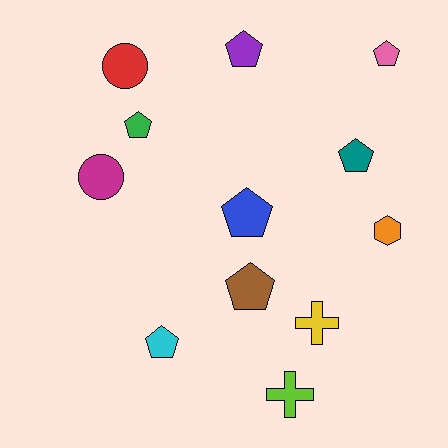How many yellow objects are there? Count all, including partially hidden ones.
There is 1 yellow object.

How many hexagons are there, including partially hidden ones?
There is 1 hexagon.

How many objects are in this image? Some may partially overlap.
There are 12 objects.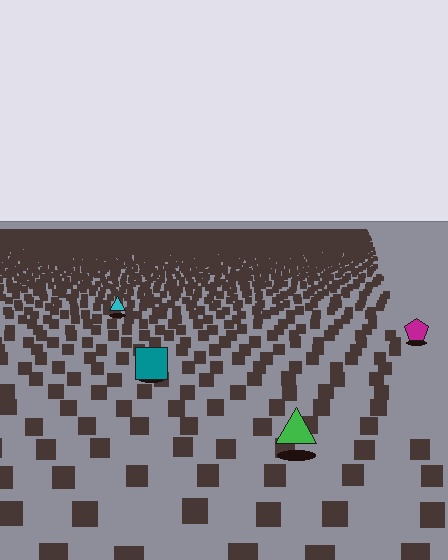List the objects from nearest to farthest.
From nearest to farthest: the green triangle, the teal square, the magenta pentagon, the cyan triangle.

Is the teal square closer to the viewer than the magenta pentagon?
Yes. The teal square is closer — you can tell from the texture gradient: the ground texture is coarser near it.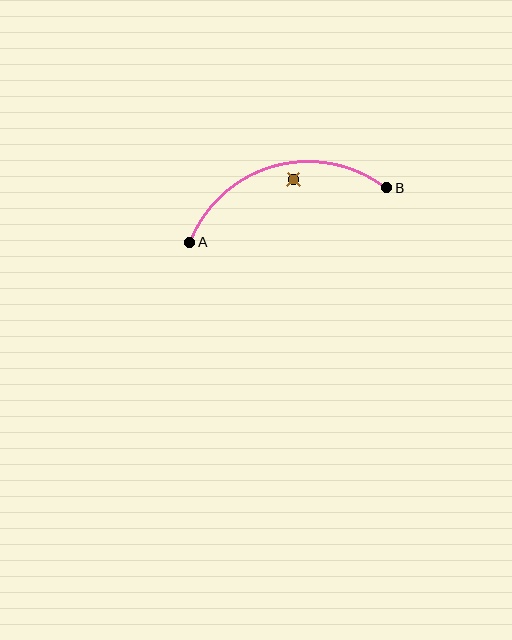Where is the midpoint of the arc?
The arc midpoint is the point on the curve farthest from the straight line joining A and B. It sits above that line.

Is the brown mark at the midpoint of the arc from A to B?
No — the brown mark does not lie on the arc at all. It sits slightly inside the curve.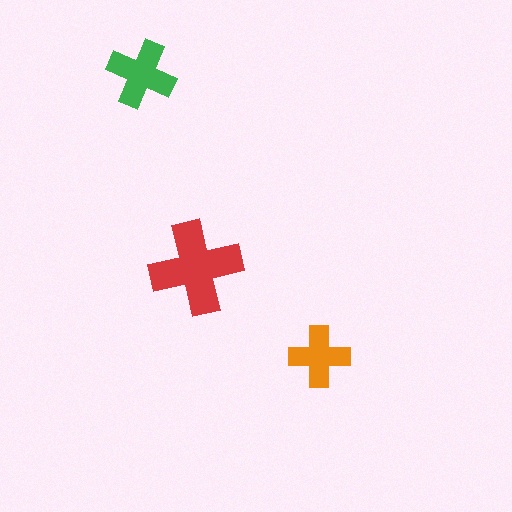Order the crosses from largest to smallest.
the red one, the green one, the orange one.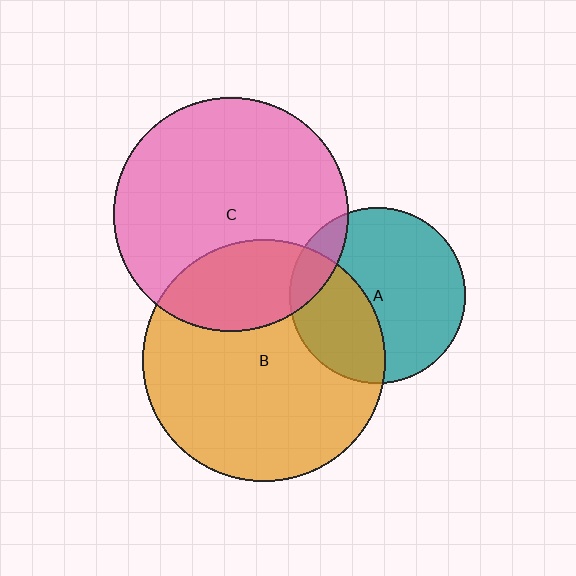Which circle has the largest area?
Circle B (orange).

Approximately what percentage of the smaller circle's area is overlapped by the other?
Approximately 15%.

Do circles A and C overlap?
Yes.